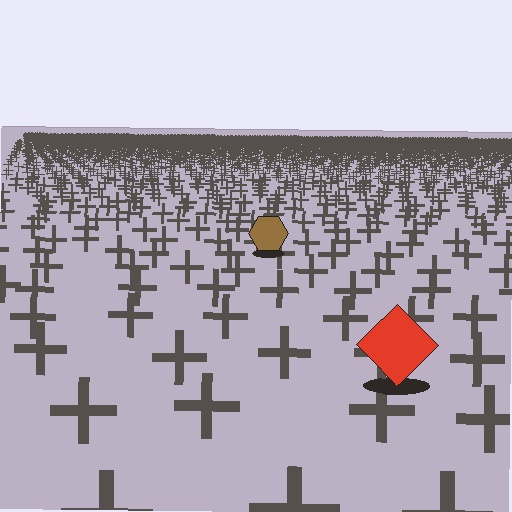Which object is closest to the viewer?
The red diamond is closest. The texture marks near it are larger and more spread out.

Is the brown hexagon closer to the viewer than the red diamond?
No. The red diamond is closer — you can tell from the texture gradient: the ground texture is coarser near it.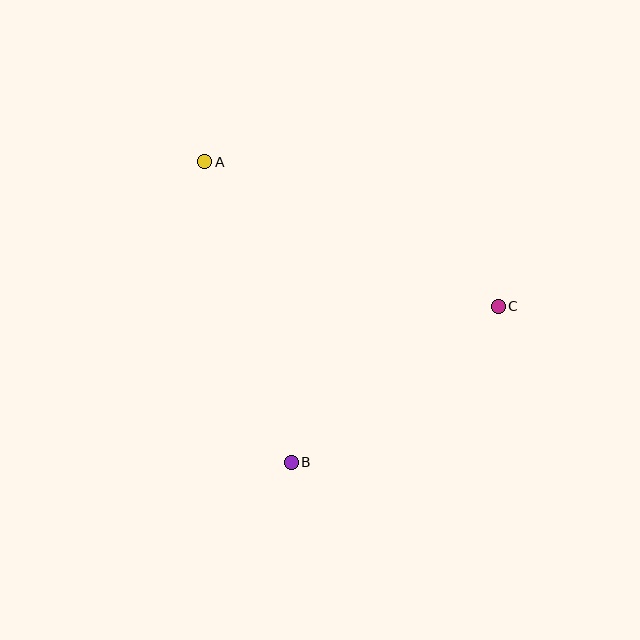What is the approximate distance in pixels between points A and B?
The distance between A and B is approximately 313 pixels.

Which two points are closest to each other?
Points B and C are closest to each other.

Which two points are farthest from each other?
Points A and C are farthest from each other.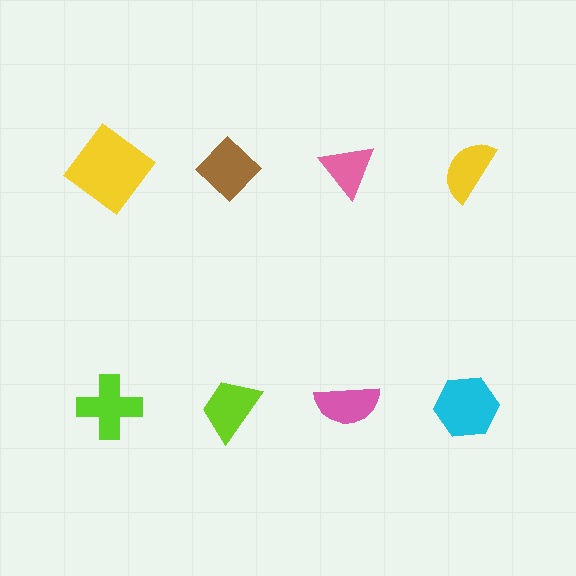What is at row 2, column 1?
A lime cross.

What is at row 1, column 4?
A yellow semicircle.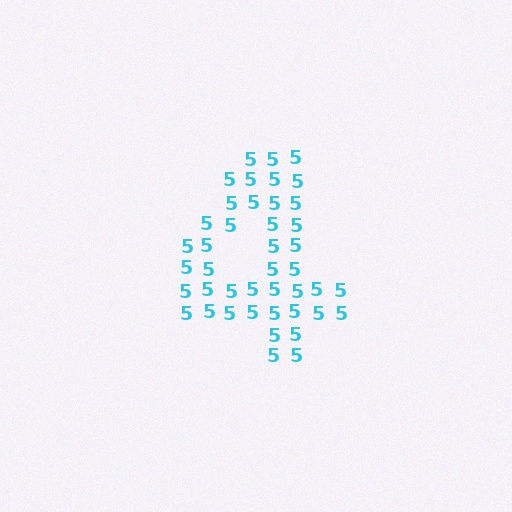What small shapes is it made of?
It is made of small digit 5's.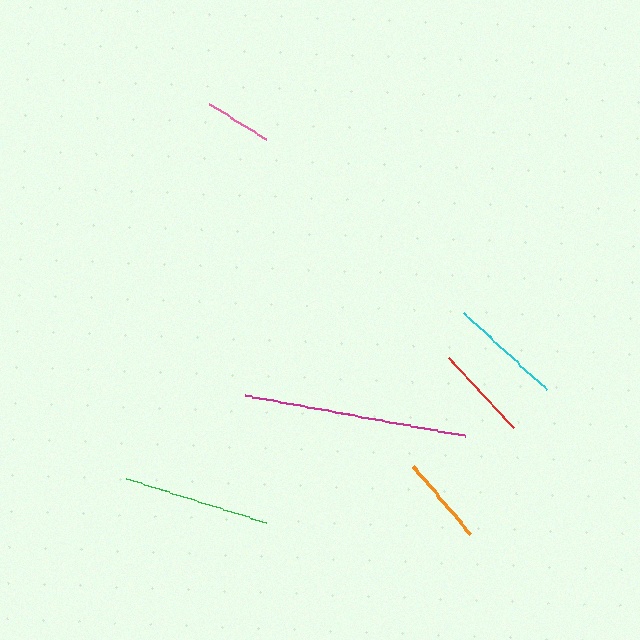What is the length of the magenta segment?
The magenta segment is approximately 223 pixels long.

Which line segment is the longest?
The magenta line is the longest at approximately 223 pixels.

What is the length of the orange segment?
The orange segment is approximately 89 pixels long.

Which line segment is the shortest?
The pink line is the shortest at approximately 66 pixels.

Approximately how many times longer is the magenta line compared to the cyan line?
The magenta line is approximately 2.0 times the length of the cyan line.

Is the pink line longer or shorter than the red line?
The red line is longer than the pink line.